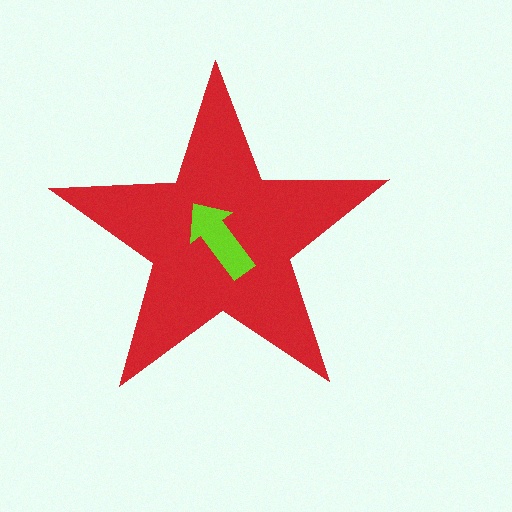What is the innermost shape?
The lime arrow.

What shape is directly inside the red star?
The lime arrow.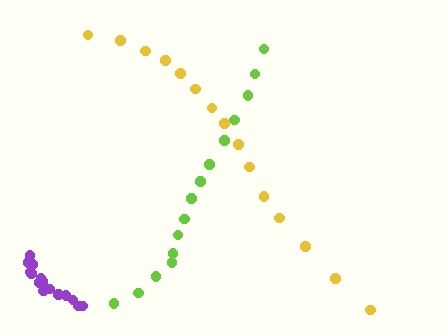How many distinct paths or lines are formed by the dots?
There are 3 distinct paths.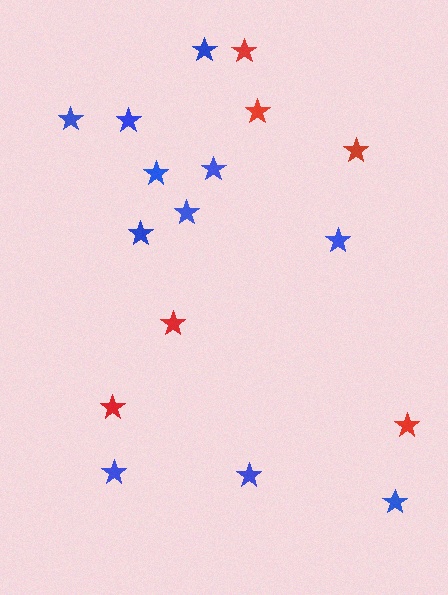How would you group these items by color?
There are 2 groups: one group of red stars (6) and one group of blue stars (11).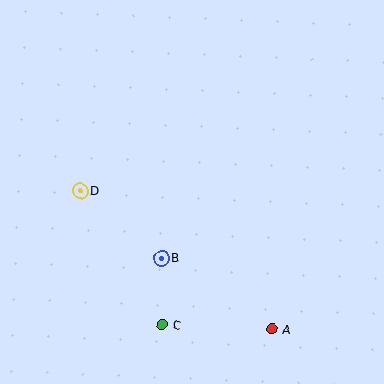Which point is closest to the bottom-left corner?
Point C is closest to the bottom-left corner.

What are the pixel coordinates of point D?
Point D is at (80, 191).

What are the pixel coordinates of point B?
Point B is at (162, 258).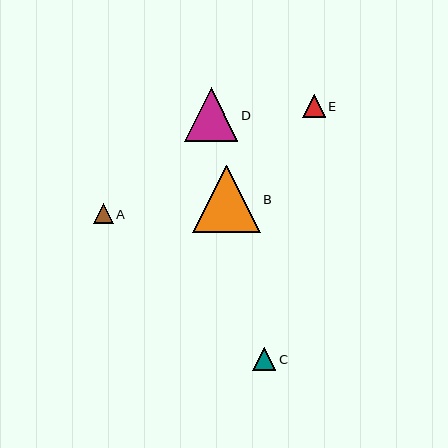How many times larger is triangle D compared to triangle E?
Triangle D is approximately 2.3 times the size of triangle E.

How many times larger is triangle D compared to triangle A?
Triangle D is approximately 2.6 times the size of triangle A.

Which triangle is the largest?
Triangle B is the largest with a size of approximately 67 pixels.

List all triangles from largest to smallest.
From largest to smallest: B, D, C, E, A.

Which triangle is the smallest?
Triangle A is the smallest with a size of approximately 20 pixels.